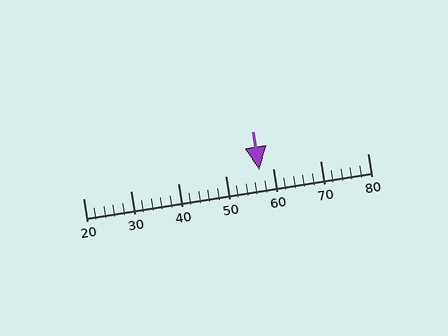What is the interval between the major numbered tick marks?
The major tick marks are spaced 10 units apart.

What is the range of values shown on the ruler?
The ruler shows values from 20 to 80.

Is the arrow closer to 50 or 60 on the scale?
The arrow is closer to 60.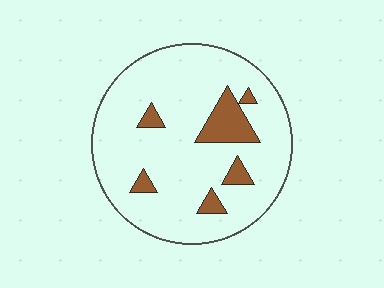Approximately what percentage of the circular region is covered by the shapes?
Approximately 10%.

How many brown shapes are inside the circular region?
6.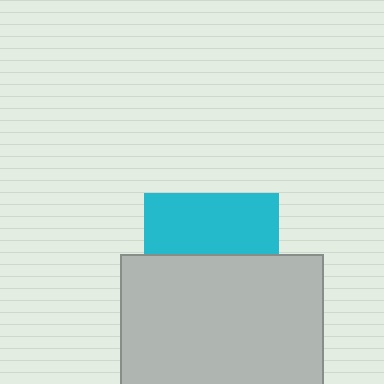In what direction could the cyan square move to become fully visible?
The cyan square could move up. That would shift it out from behind the light gray rectangle entirely.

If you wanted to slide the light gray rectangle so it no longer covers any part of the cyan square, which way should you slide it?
Slide it down — that is the most direct way to separate the two shapes.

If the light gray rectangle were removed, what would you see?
You would see the complete cyan square.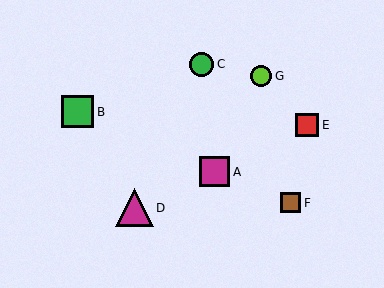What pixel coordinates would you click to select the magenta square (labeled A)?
Click at (214, 172) to select the magenta square A.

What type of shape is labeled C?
Shape C is a green circle.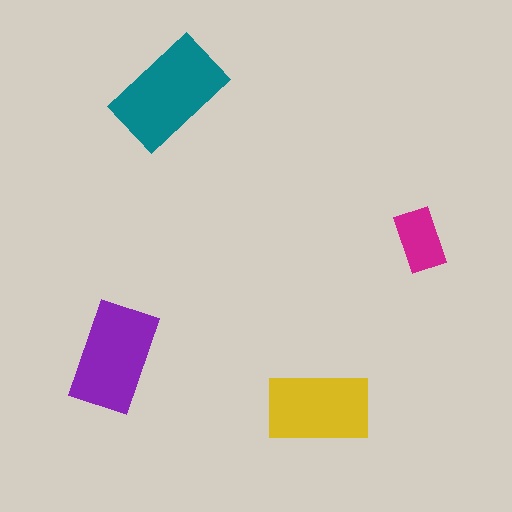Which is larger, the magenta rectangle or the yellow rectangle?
The yellow one.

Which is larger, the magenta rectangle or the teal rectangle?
The teal one.